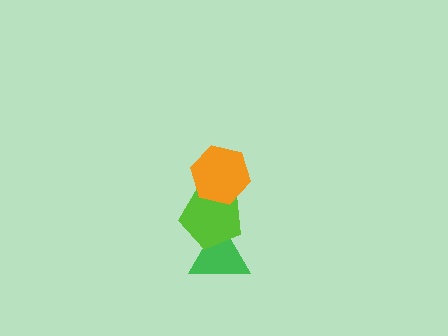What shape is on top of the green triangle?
The lime pentagon is on top of the green triangle.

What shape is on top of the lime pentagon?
The orange hexagon is on top of the lime pentagon.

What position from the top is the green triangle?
The green triangle is 3rd from the top.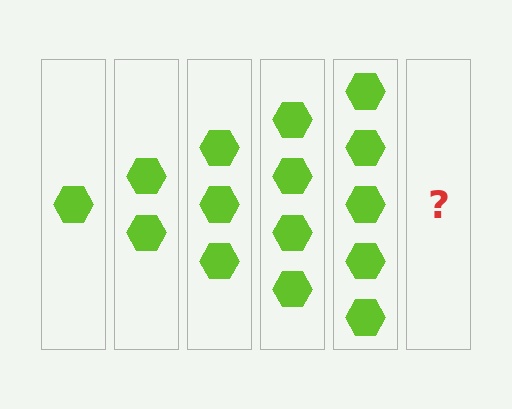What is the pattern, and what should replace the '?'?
The pattern is that each step adds one more hexagon. The '?' should be 6 hexagons.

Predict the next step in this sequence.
The next step is 6 hexagons.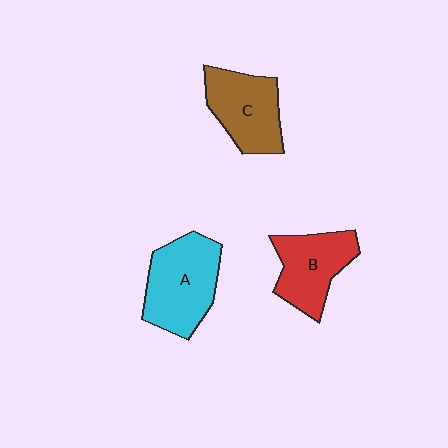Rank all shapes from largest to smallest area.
From largest to smallest: A (cyan), C (brown), B (red).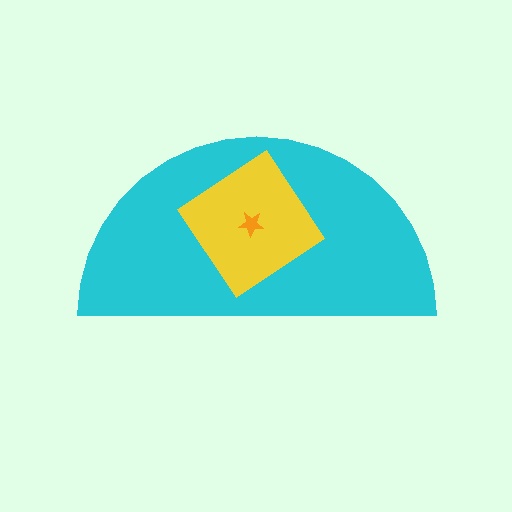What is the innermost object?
The orange star.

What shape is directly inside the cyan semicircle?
The yellow diamond.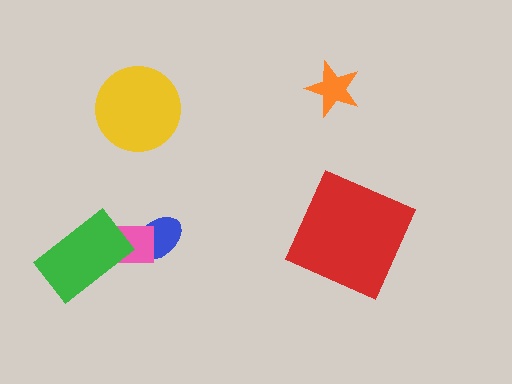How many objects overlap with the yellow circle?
0 objects overlap with the yellow circle.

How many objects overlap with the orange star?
0 objects overlap with the orange star.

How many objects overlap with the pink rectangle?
2 objects overlap with the pink rectangle.